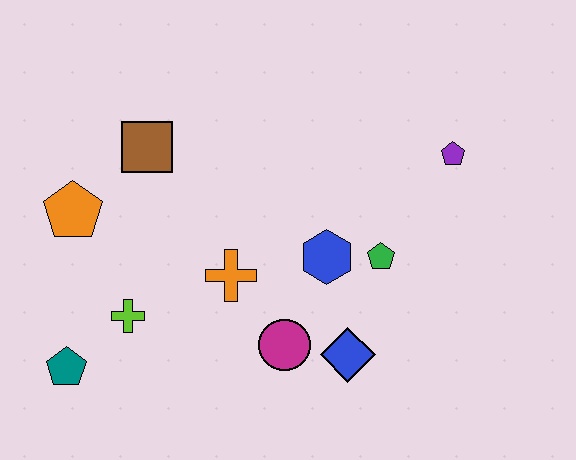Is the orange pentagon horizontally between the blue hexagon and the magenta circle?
No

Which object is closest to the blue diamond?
The magenta circle is closest to the blue diamond.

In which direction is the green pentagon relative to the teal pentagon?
The green pentagon is to the right of the teal pentagon.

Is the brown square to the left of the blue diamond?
Yes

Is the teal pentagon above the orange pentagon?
No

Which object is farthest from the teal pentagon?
The purple pentagon is farthest from the teal pentagon.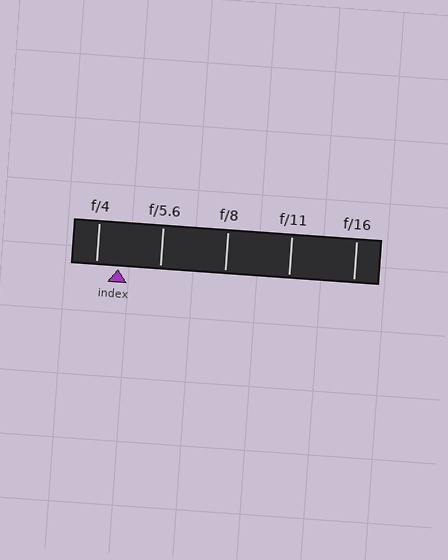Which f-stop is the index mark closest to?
The index mark is closest to f/4.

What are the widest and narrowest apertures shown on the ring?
The widest aperture shown is f/4 and the narrowest is f/16.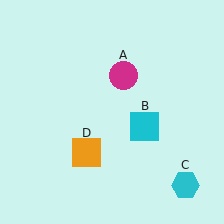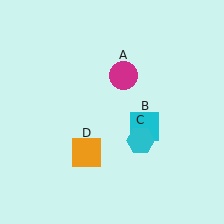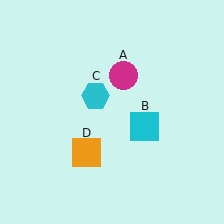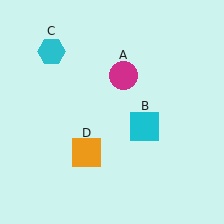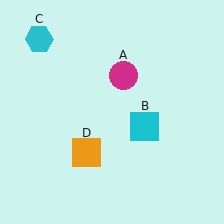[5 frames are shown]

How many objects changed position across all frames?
1 object changed position: cyan hexagon (object C).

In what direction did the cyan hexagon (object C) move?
The cyan hexagon (object C) moved up and to the left.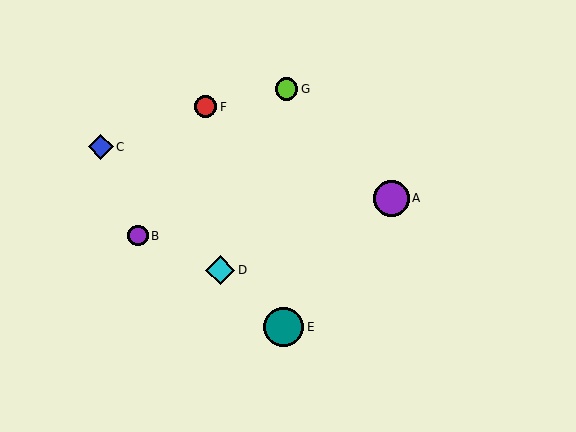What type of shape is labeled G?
Shape G is a lime circle.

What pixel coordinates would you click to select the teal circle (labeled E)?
Click at (284, 327) to select the teal circle E.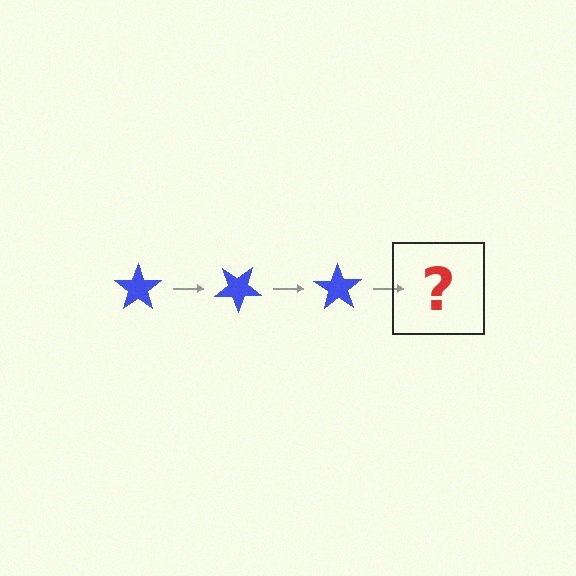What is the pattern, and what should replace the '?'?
The pattern is that the star rotates 35 degrees each step. The '?' should be a blue star rotated 105 degrees.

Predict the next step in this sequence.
The next step is a blue star rotated 105 degrees.